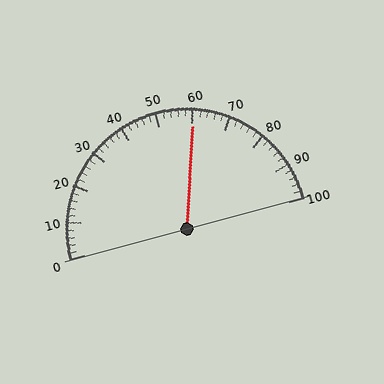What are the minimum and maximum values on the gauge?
The gauge ranges from 0 to 100.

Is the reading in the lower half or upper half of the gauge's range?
The reading is in the upper half of the range (0 to 100).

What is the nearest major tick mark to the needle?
The nearest major tick mark is 60.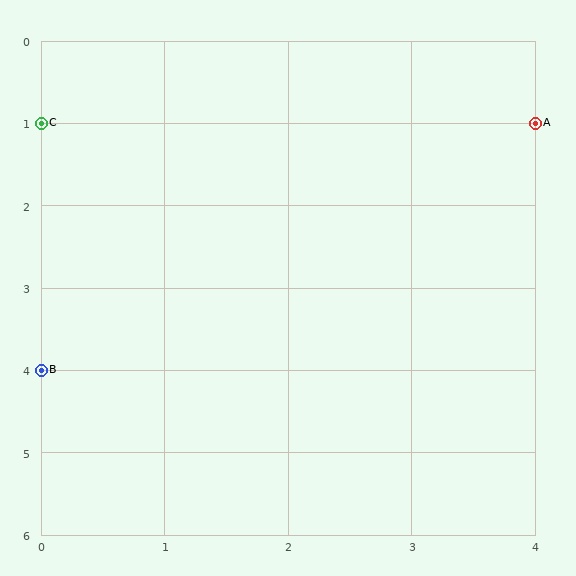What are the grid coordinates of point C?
Point C is at grid coordinates (0, 1).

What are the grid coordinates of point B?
Point B is at grid coordinates (0, 4).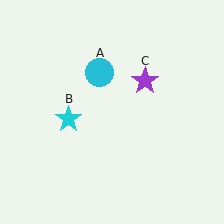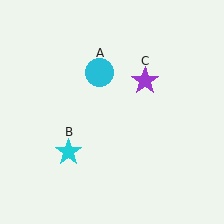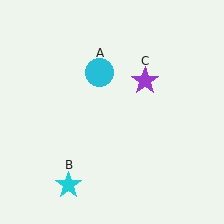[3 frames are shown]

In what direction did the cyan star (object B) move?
The cyan star (object B) moved down.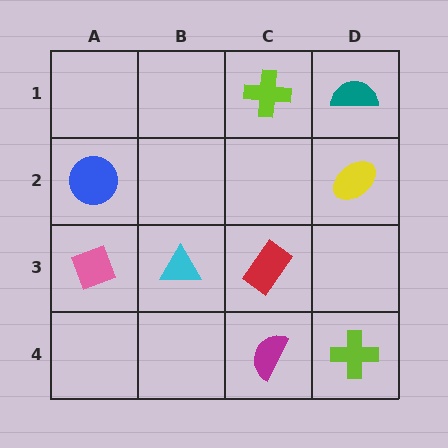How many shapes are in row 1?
2 shapes.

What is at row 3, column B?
A cyan triangle.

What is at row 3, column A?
A pink diamond.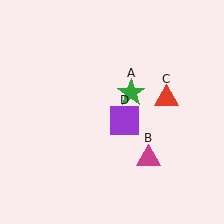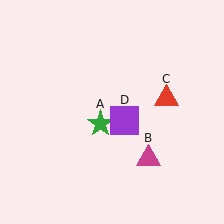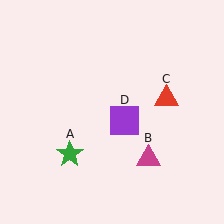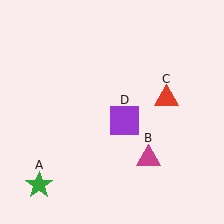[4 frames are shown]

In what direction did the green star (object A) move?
The green star (object A) moved down and to the left.